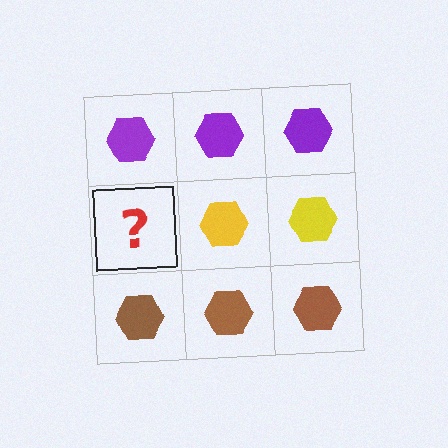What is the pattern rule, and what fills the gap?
The rule is that each row has a consistent color. The gap should be filled with a yellow hexagon.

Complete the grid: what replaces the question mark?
The question mark should be replaced with a yellow hexagon.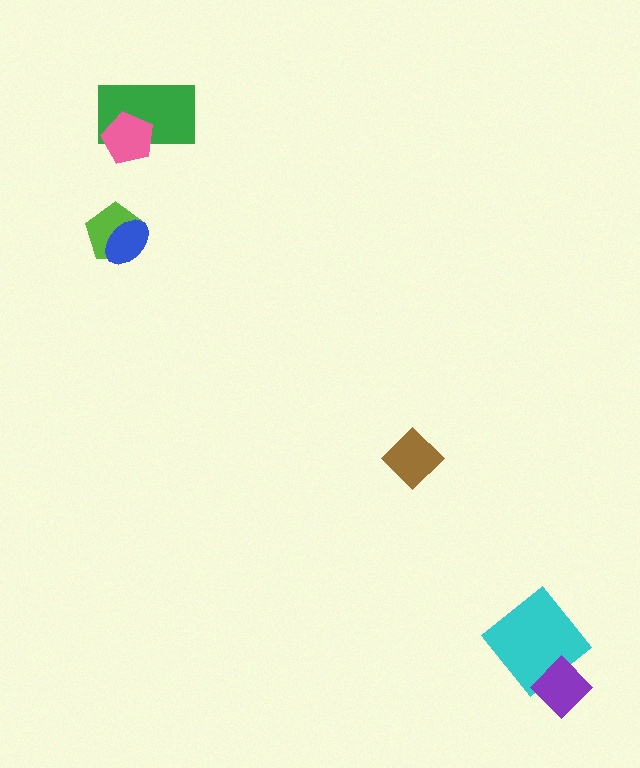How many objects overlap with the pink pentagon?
1 object overlaps with the pink pentagon.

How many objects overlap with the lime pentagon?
1 object overlaps with the lime pentagon.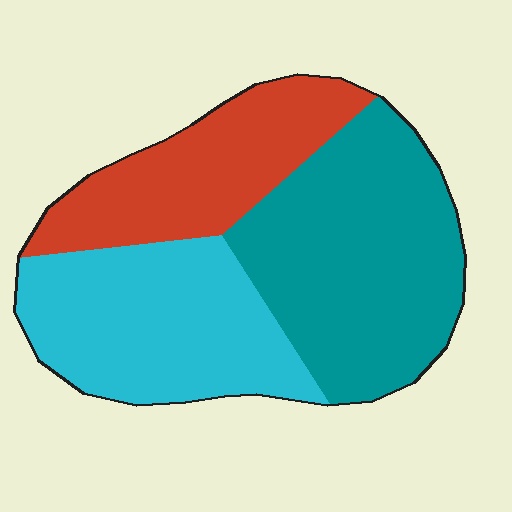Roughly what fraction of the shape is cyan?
Cyan covers 33% of the shape.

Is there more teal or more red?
Teal.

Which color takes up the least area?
Red, at roughly 25%.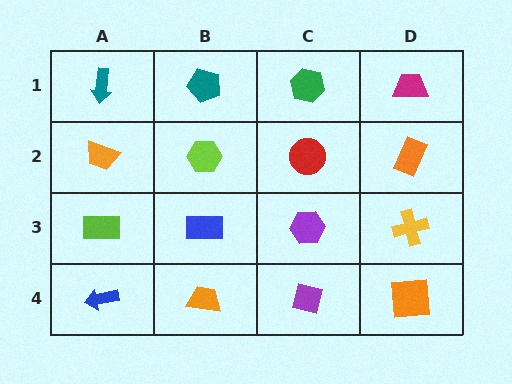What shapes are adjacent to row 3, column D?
An orange rectangle (row 2, column D), an orange square (row 4, column D), a purple hexagon (row 3, column C).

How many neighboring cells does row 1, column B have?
3.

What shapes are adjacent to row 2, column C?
A green hexagon (row 1, column C), a purple hexagon (row 3, column C), a lime hexagon (row 2, column B), an orange rectangle (row 2, column D).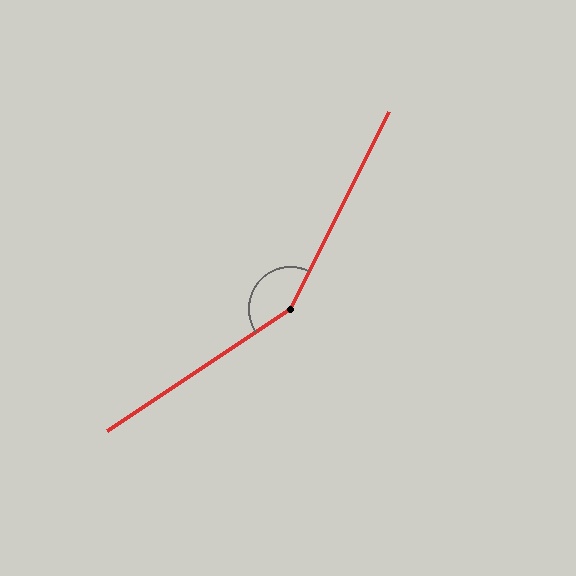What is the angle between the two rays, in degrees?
Approximately 150 degrees.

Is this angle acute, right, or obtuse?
It is obtuse.